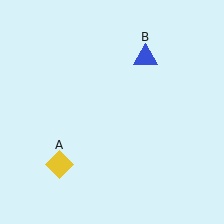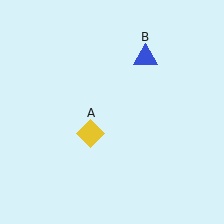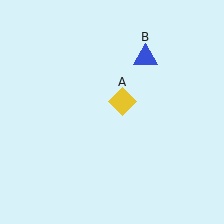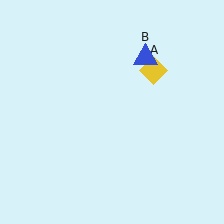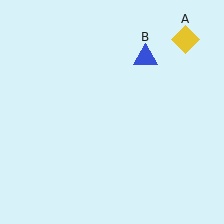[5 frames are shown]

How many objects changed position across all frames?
1 object changed position: yellow diamond (object A).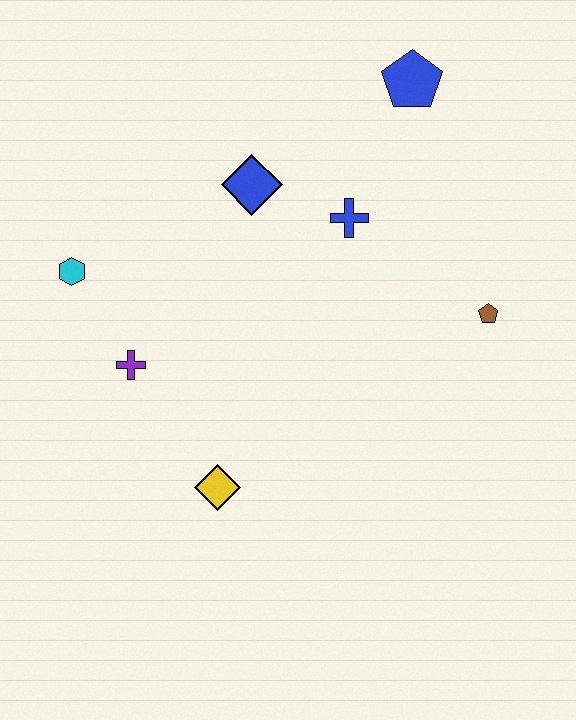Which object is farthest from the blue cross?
The yellow diamond is farthest from the blue cross.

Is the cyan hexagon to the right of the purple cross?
No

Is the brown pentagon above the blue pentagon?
No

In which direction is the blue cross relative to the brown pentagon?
The blue cross is to the left of the brown pentagon.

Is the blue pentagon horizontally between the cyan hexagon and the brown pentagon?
Yes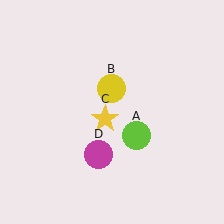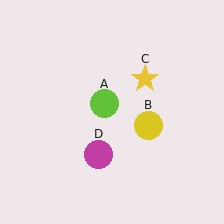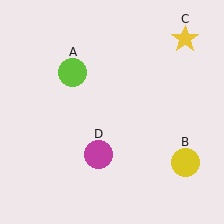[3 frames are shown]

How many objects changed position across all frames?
3 objects changed position: lime circle (object A), yellow circle (object B), yellow star (object C).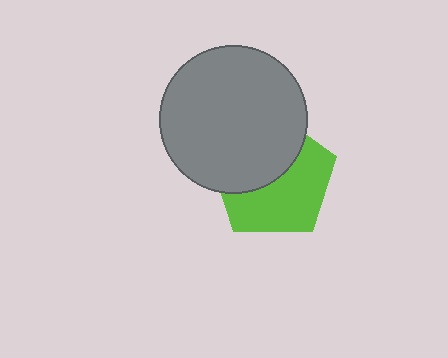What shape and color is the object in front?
The object in front is a gray circle.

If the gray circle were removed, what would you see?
You would see the complete lime pentagon.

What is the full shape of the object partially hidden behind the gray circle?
The partially hidden object is a lime pentagon.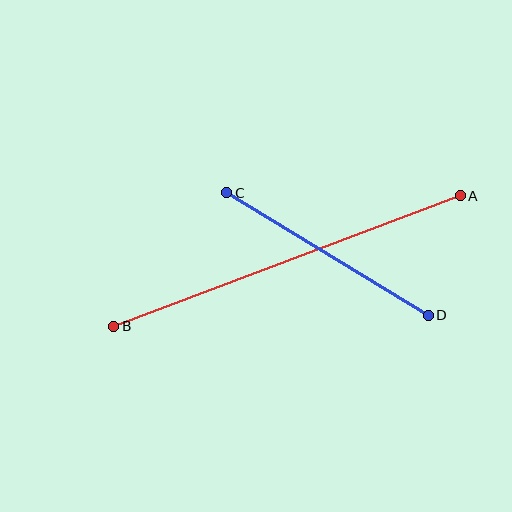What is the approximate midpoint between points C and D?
The midpoint is at approximately (328, 254) pixels.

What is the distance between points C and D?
The distance is approximately 236 pixels.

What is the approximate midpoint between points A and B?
The midpoint is at approximately (287, 261) pixels.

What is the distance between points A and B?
The distance is approximately 370 pixels.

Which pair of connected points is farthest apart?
Points A and B are farthest apart.